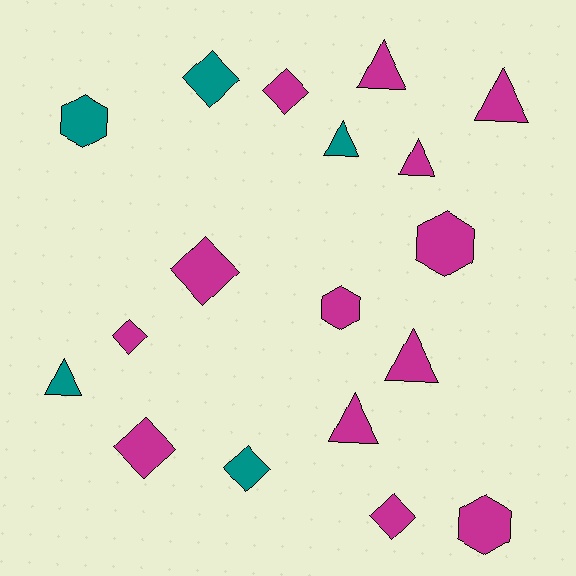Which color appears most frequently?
Magenta, with 13 objects.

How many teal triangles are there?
There are 2 teal triangles.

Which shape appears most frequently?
Triangle, with 7 objects.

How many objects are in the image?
There are 18 objects.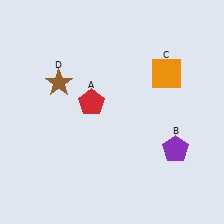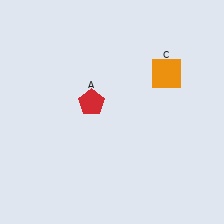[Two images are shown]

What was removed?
The brown star (D), the purple pentagon (B) were removed in Image 2.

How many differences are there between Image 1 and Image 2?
There are 2 differences between the two images.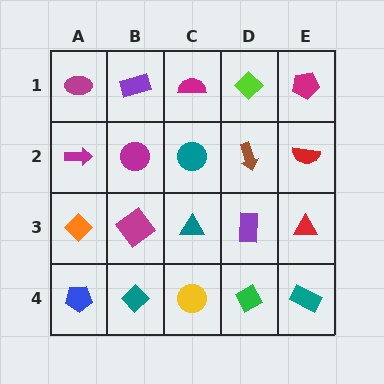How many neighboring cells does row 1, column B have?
3.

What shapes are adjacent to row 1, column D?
A brown arrow (row 2, column D), a magenta semicircle (row 1, column C), a magenta pentagon (row 1, column E).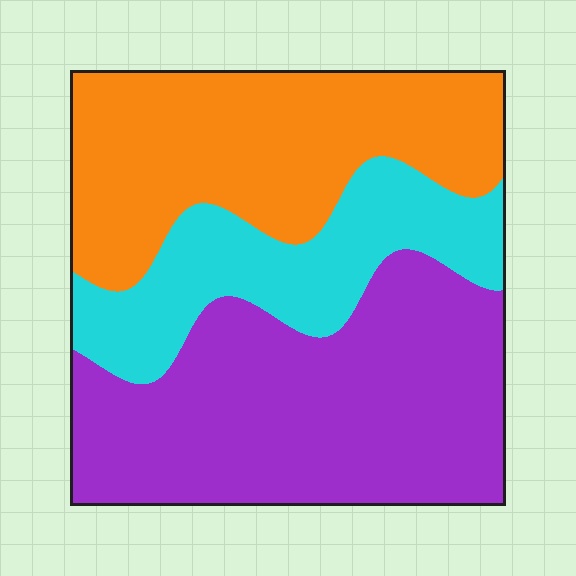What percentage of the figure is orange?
Orange takes up about one third (1/3) of the figure.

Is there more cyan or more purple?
Purple.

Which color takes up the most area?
Purple, at roughly 45%.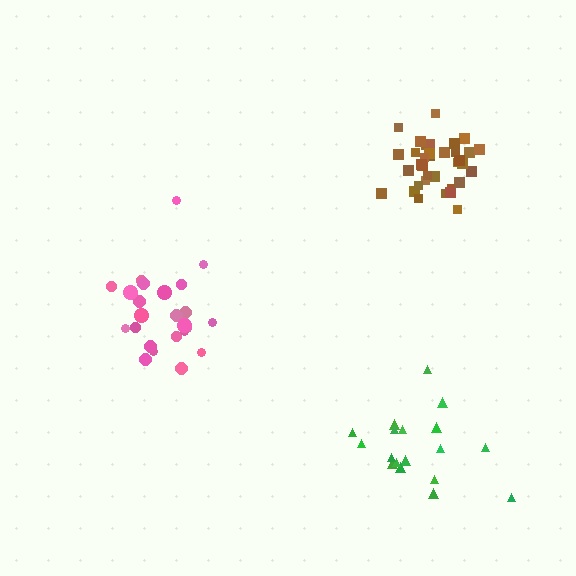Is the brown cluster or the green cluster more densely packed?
Brown.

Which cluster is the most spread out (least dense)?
Green.